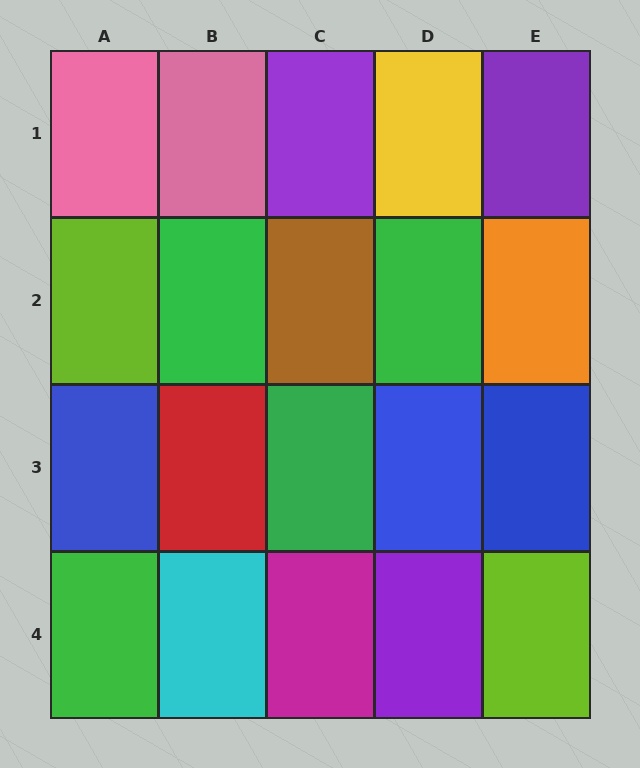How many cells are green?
4 cells are green.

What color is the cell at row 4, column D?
Purple.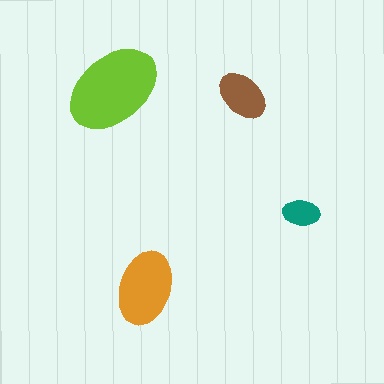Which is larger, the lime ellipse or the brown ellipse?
The lime one.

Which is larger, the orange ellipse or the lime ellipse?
The lime one.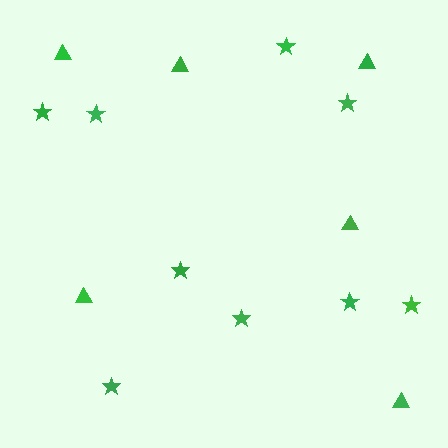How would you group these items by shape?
There are 2 groups: one group of triangles (6) and one group of stars (9).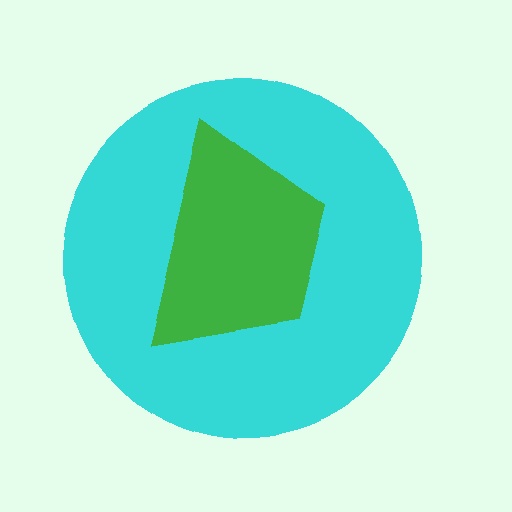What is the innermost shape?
The green trapezoid.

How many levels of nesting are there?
2.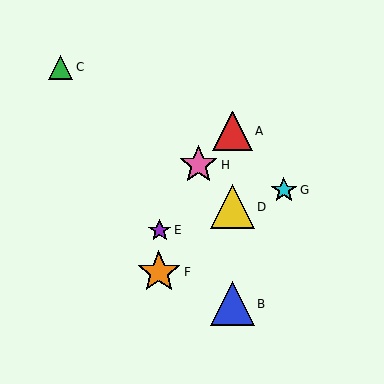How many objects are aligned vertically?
3 objects (A, B, D) are aligned vertically.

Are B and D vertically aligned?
Yes, both are at x≈233.